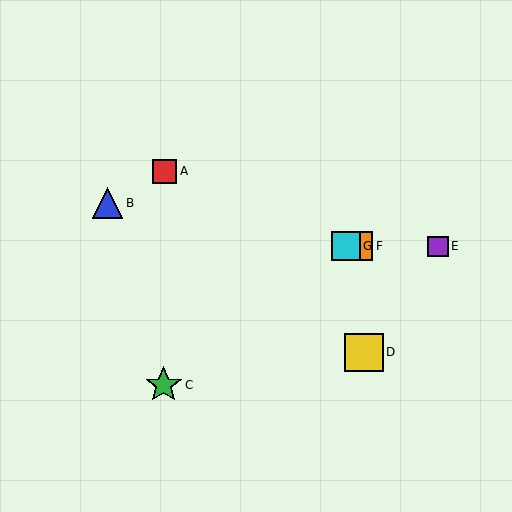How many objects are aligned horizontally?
3 objects (E, F, G) are aligned horizontally.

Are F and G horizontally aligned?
Yes, both are at y≈246.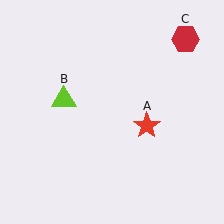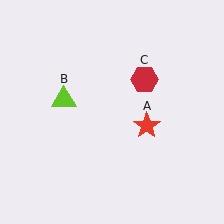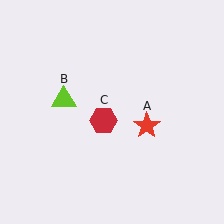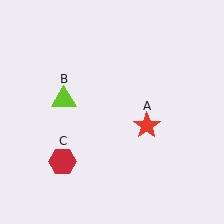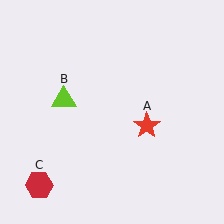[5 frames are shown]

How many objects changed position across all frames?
1 object changed position: red hexagon (object C).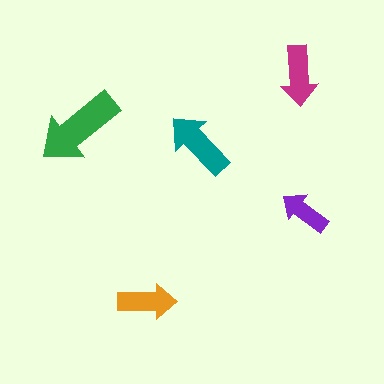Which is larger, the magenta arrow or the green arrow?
The green one.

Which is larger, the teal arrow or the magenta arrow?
The teal one.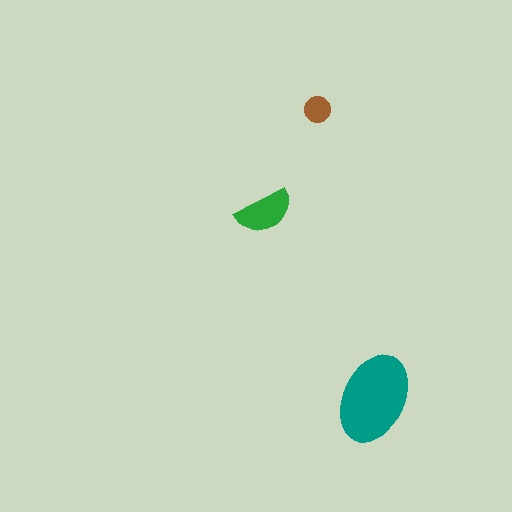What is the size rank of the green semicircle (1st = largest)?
2nd.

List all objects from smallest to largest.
The brown circle, the green semicircle, the teal ellipse.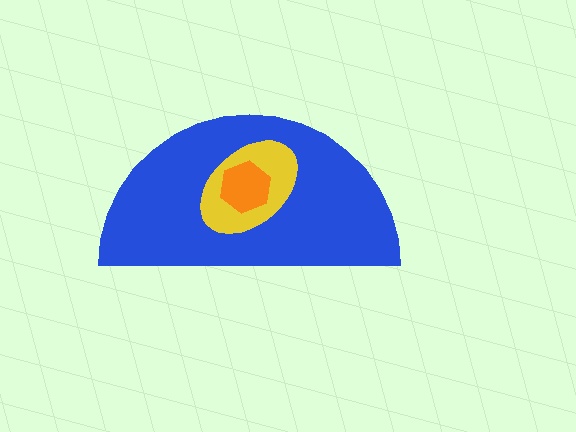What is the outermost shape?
The blue semicircle.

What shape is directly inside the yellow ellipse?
The orange hexagon.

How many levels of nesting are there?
3.